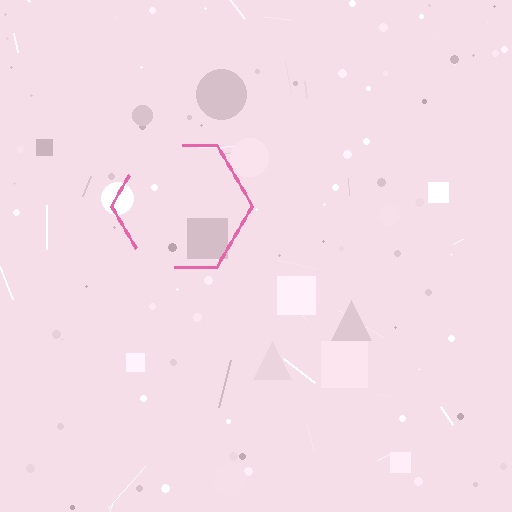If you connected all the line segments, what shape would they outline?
They would outline a hexagon.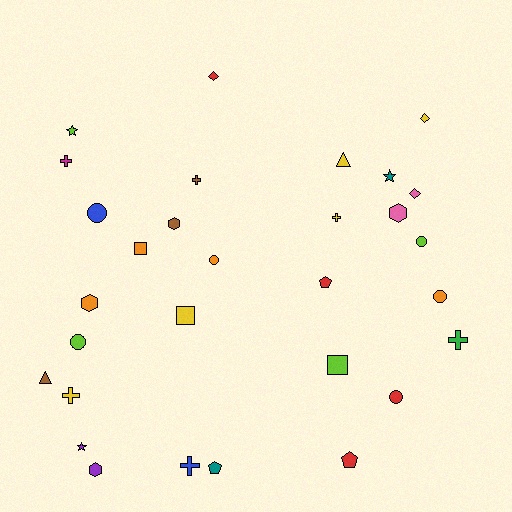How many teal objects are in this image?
There are 2 teal objects.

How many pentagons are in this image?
There are 3 pentagons.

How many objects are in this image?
There are 30 objects.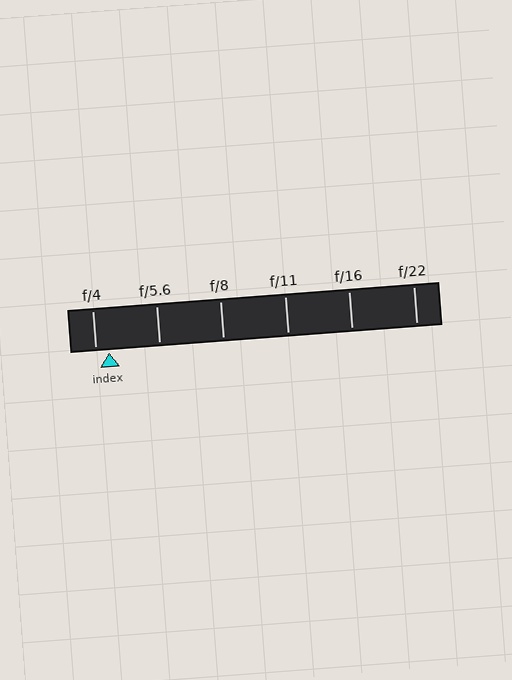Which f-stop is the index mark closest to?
The index mark is closest to f/4.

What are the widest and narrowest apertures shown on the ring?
The widest aperture shown is f/4 and the narrowest is f/22.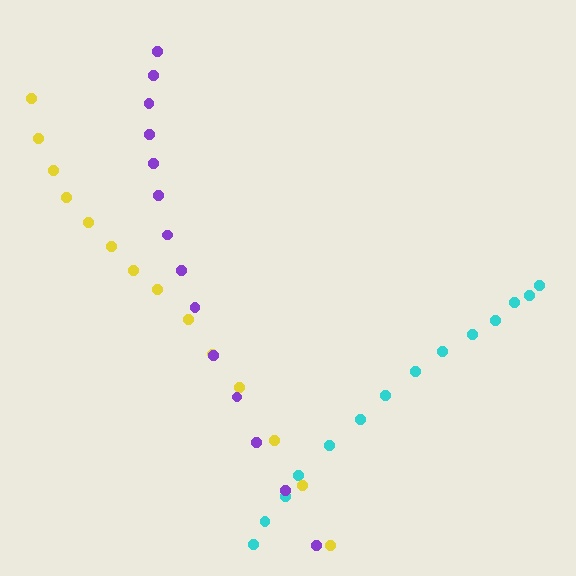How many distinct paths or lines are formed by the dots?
There are 3 distinct paths.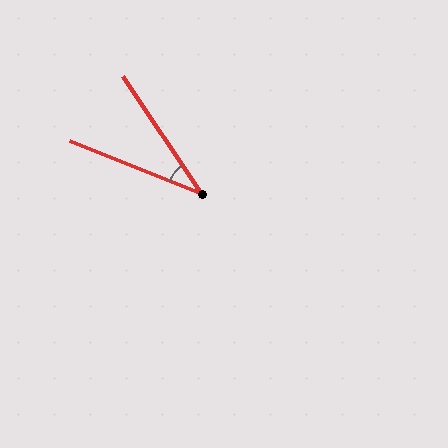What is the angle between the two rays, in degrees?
Approximately 34 degrees.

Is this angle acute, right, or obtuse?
It is acute.